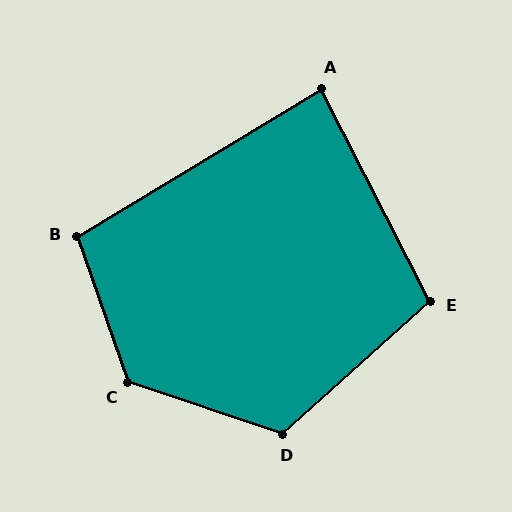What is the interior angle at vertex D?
Approximately 119 degrees (obtuse).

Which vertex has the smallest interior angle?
A, at approximately 86 degrees.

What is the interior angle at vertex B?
Approximately 102 degrees (obtuse).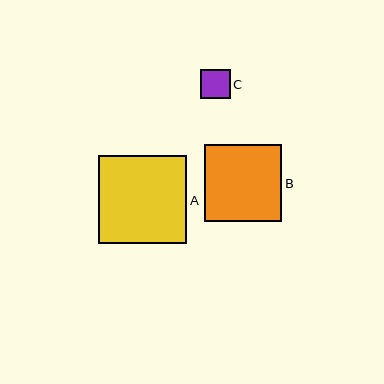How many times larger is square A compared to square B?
Square A is approximately 1.1 times the size of square B.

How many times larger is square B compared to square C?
Square B is approximately 2.6 times the size of square C.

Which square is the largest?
Square A is the largest with a size of approximately 88 pixels.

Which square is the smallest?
Square C is the smallest with a size of approximately 30 pixels.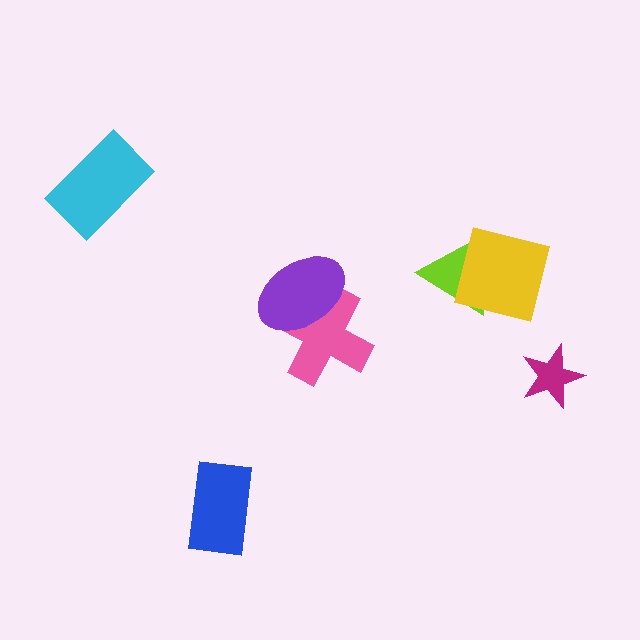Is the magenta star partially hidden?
No, no other shape covers it.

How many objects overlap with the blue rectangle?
0 objects overlap with the blue rectangle.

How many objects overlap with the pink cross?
1 object overlaps with the pink cross.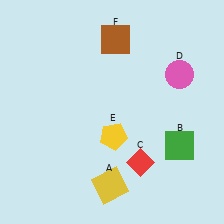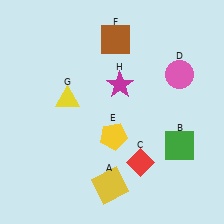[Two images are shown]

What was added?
A yellow triangle (G), a magenta star (H) were added in Image 2.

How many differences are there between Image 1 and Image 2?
There are 2 differences between the two images.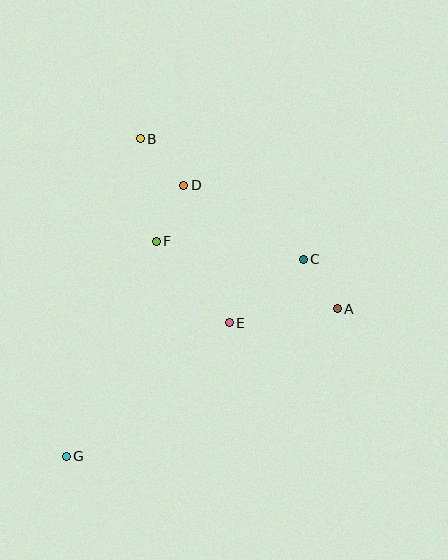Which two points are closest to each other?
Points A and C are closest to each other.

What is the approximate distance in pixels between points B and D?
The distance between B and D is approximately 64 pixels.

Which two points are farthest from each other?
Points B and G are farthest from each other.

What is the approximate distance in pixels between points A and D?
The distance between A and D is approximately 197 pixels.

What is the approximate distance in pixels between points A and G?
The distance between A and G is approximately 308 pixels.